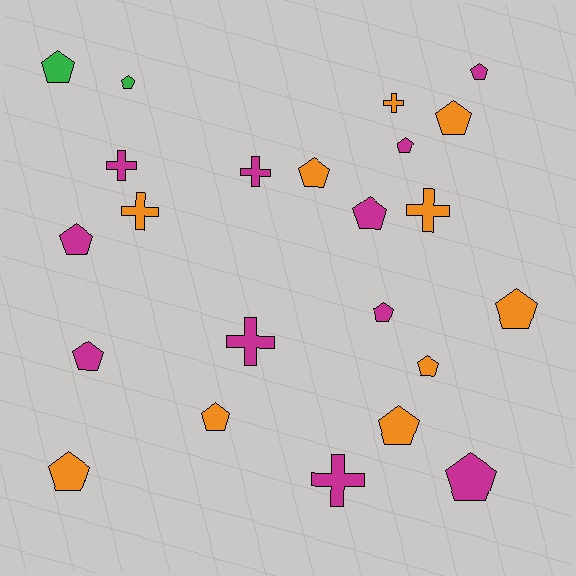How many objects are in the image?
There are 23 objects.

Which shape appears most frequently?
Pentagon, with 16 objects.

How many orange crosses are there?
There are 3 orange crosses.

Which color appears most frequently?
Magenta, with 11 objects.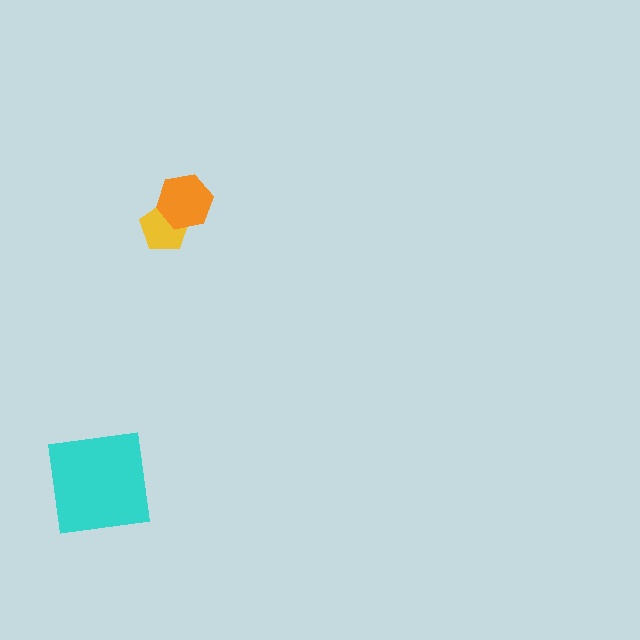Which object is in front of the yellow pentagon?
The orange hexagon is in front of the yellow pentagon.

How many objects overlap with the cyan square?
0 objects overlap with the cyan square.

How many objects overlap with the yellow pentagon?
1 object overlaps with the yellow pentagon.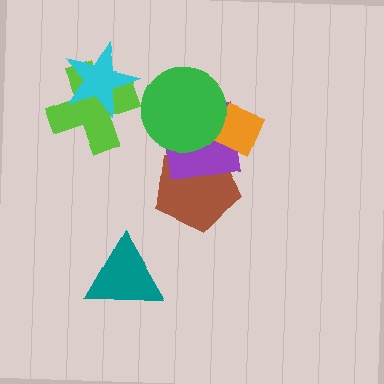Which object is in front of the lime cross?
The cyan star is in front of the lime cross.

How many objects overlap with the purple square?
3 objects overlap with the purple square.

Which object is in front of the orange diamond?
The green circle is in front of the orange diamond.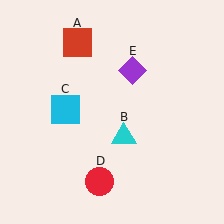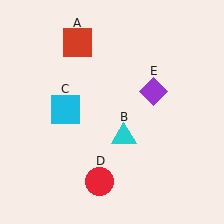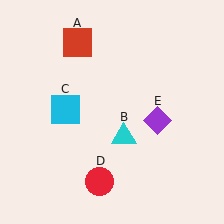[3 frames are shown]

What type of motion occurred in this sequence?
The purple diamond (object E) rotated clockwise around the center of the scene.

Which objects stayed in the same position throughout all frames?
Red square (object A) and cyan triangle (object B) and cyan square (object C) and red circle (object D) remained stationary.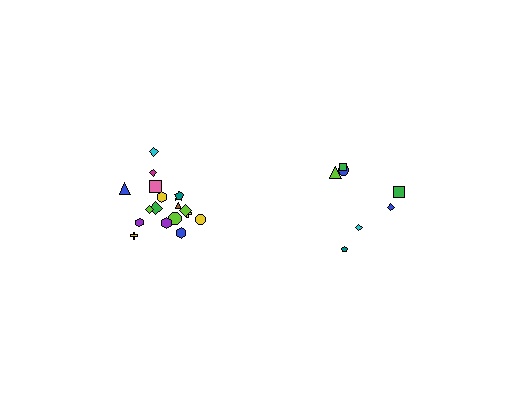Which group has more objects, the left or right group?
The left group.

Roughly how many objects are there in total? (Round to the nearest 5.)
Roughly 25 objects in total.